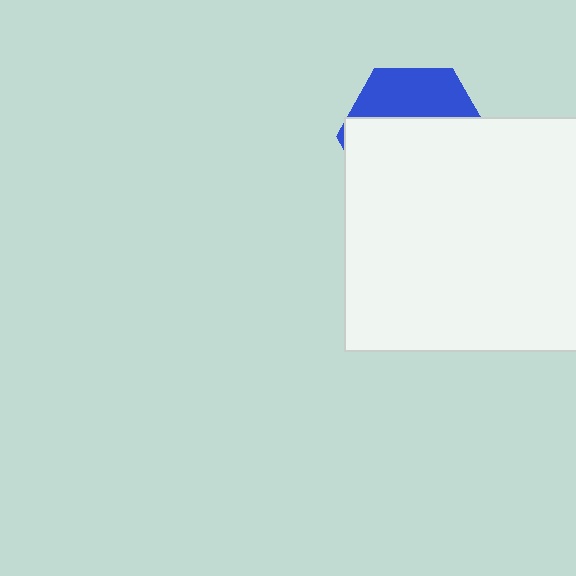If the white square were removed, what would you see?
You would see the complete blue hexagon.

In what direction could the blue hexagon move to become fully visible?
The blue hexagon could move up. That would shift it out from behind the white square entirely.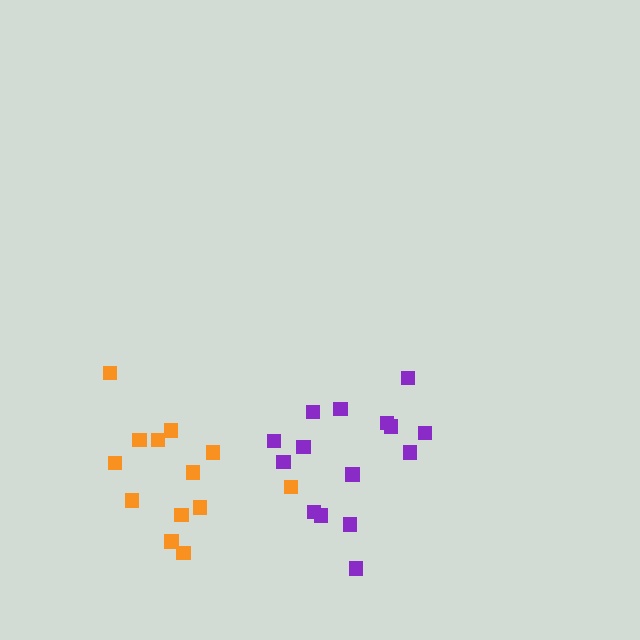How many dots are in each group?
Group 1: 15 dots, Group 2: 13 dots (28 total).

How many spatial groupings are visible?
There are 2 spatial groupings.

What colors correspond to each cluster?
The clusters are colored: purple, orange.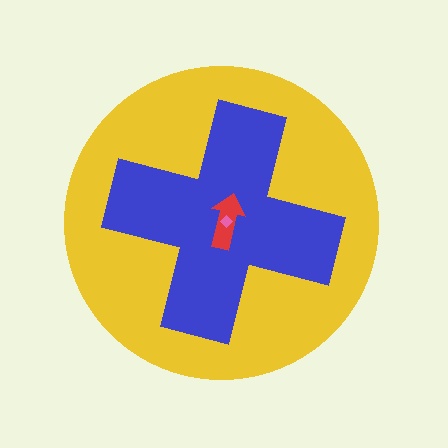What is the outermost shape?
The yellow circle.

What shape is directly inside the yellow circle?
The blue cross.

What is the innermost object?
The pink diamond.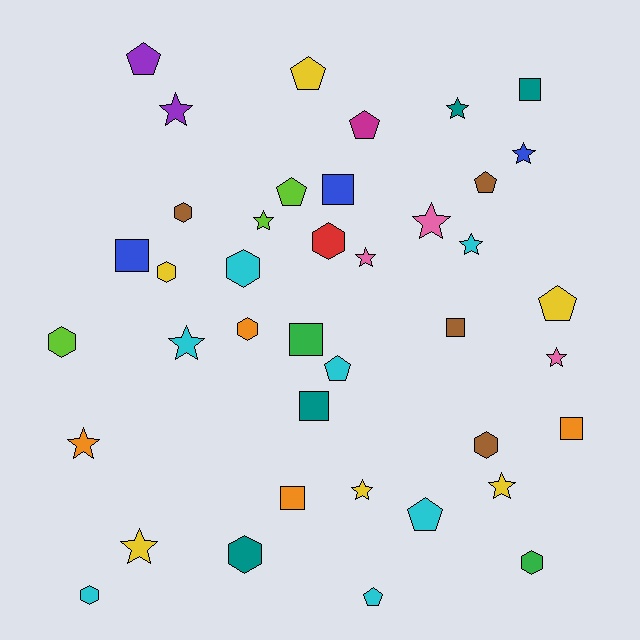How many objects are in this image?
There are 40 objects.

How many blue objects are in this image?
There are 3 blue objects.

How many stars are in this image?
There are 13 stars.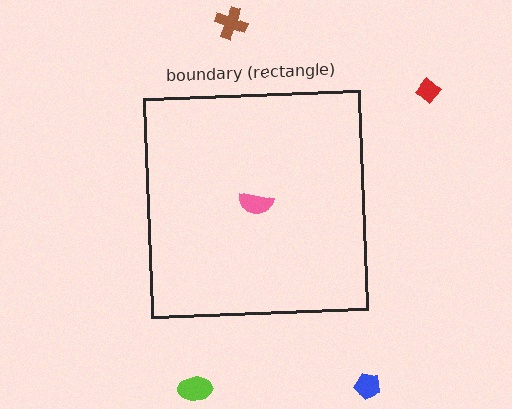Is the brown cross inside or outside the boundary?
Outside.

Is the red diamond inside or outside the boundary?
Outside.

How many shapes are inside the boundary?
1 inside, 4 outside.